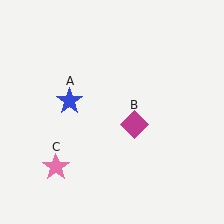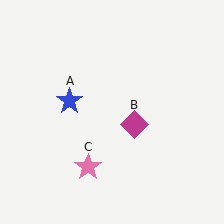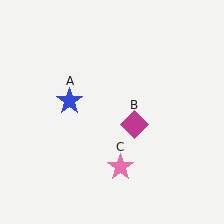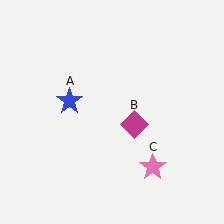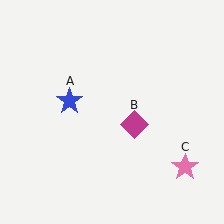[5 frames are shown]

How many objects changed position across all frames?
1 object changed position: pink star (object C).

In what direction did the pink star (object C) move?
The pink star (object C) moved right.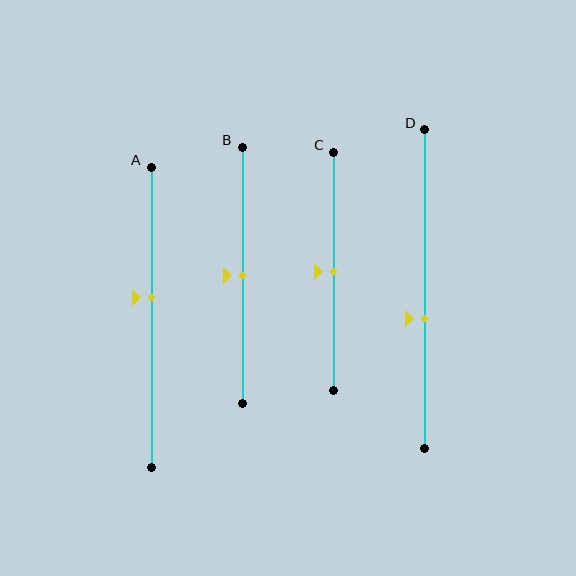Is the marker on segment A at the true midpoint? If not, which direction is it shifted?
No, the marker on segment A is shifted upward by about 7% of the segment length.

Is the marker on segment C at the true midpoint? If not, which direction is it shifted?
Yes, the marker on segment C is at the true midpoint.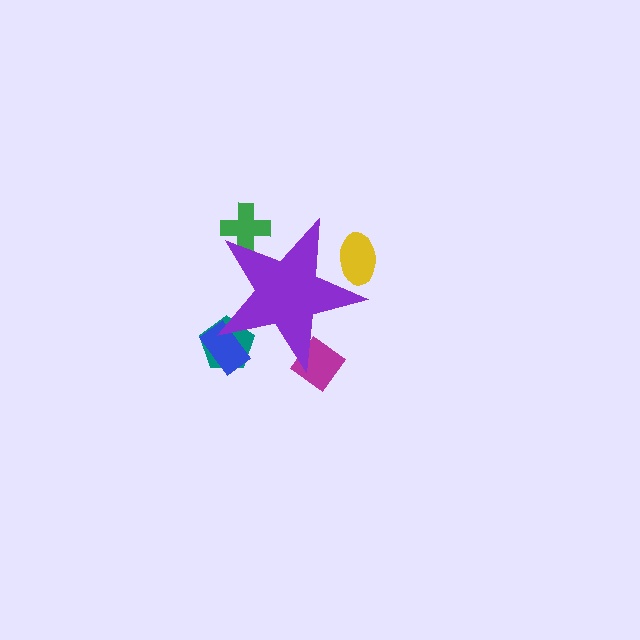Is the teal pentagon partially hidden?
Yes, the teal pentagon is partially hidden behind the purple star.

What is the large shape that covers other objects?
A purple star.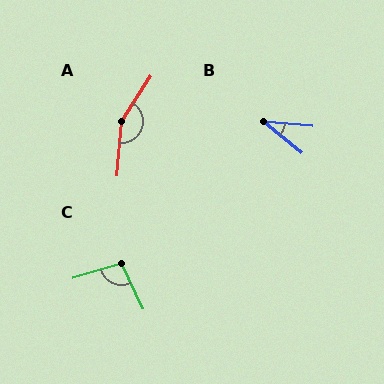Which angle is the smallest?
B, at approximately 34 degrees.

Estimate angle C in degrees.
Approximately 99 degrees.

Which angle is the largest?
A, at approximately 152 degrees.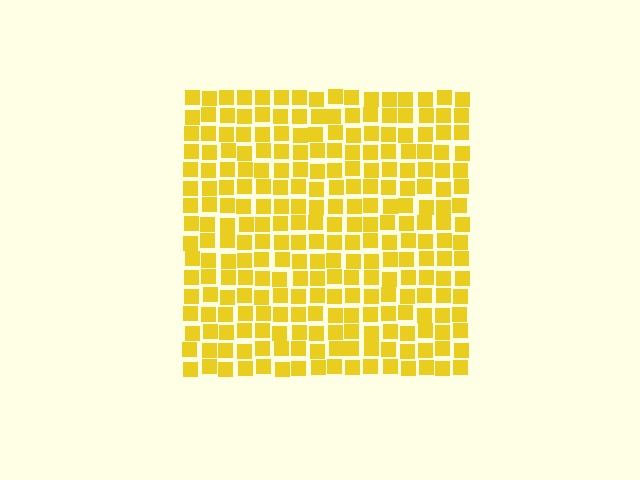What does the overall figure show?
The overall figure shows a square.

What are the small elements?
The small elements are squares.